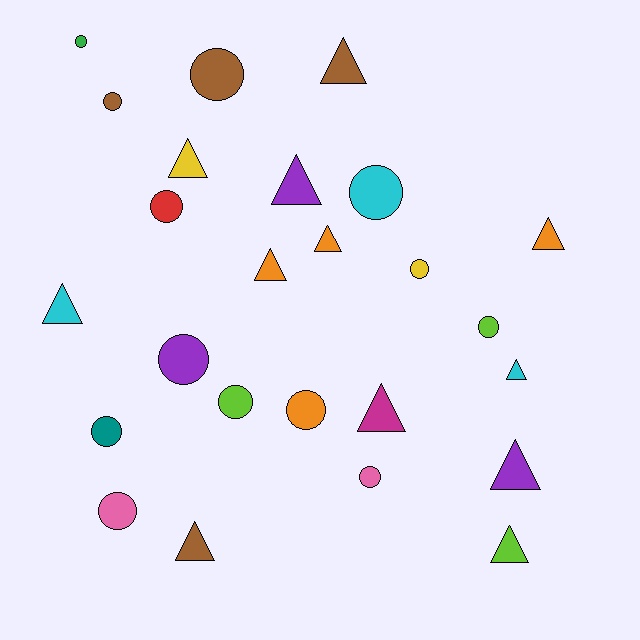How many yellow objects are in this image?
There are 2 yellow objects.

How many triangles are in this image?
There are 12 triangles.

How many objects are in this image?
There are 25 objects.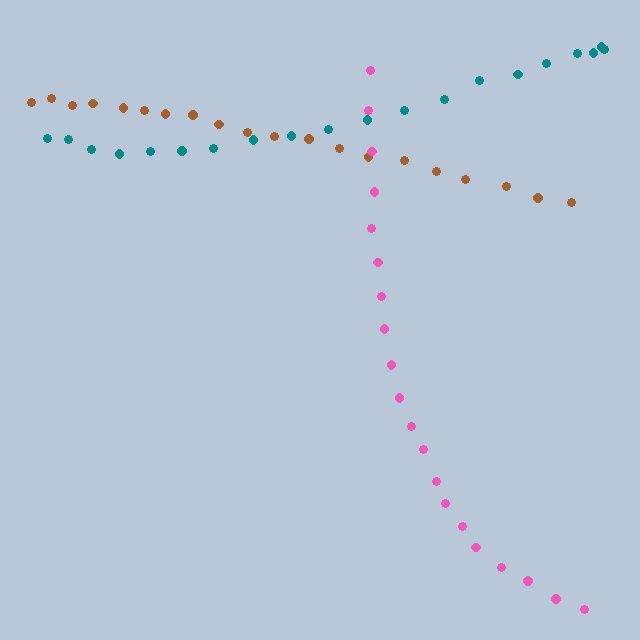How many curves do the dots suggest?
There are 3 distinct paths.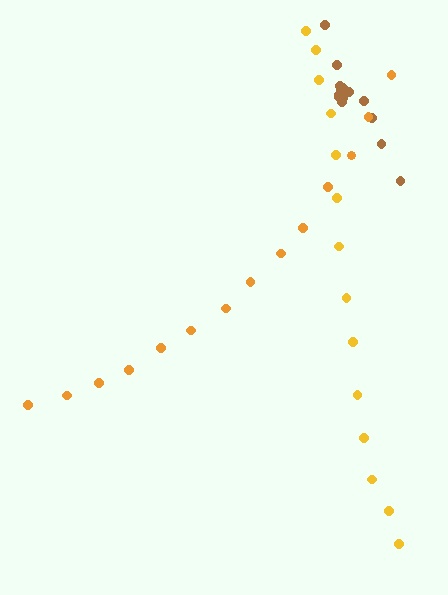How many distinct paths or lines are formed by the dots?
There are 3 distinct paths.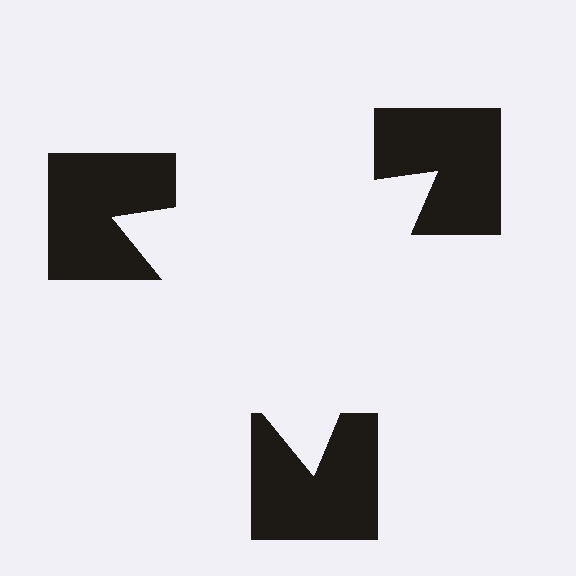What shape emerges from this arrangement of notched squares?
An illusory triangle — its edges are inferred from the aligned wedge cuts in the notched squares, not physically drawn.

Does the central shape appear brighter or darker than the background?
It typically appears slightly brighter than the background, even though no actual brightness change is drawn.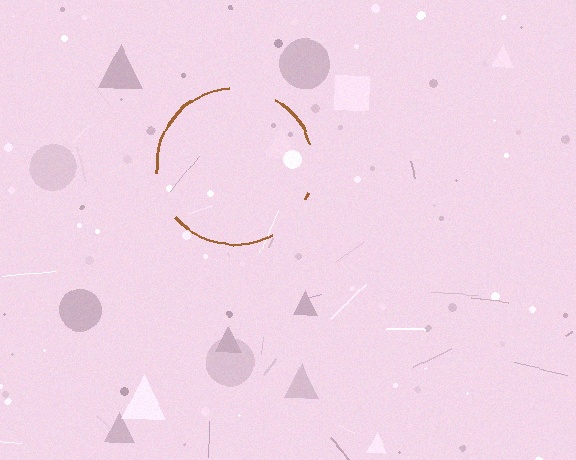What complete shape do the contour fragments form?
The contour fragments form a circle.